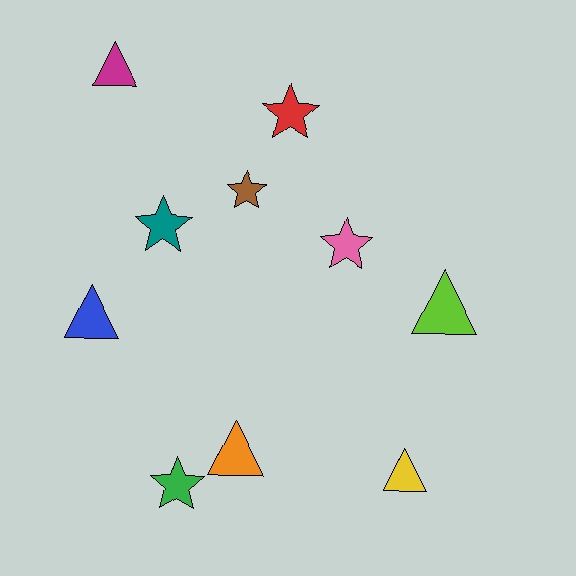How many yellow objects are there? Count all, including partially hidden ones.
There is 1 yellow object.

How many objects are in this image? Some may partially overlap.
There are 10 objects.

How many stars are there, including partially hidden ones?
There are 5 stars.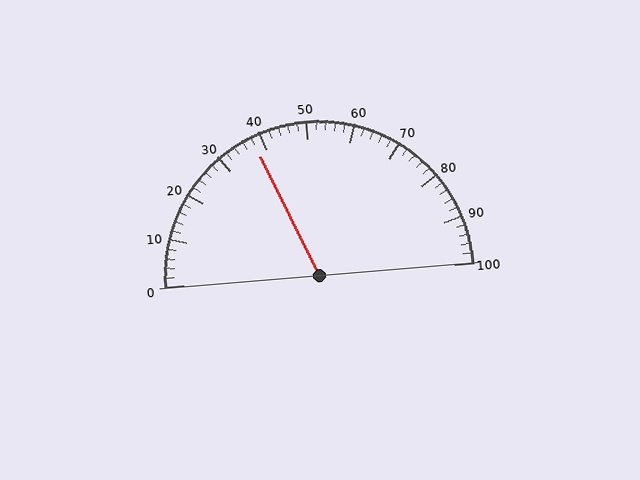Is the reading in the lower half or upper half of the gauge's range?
The reading is in the lower half of the range (0 to 100).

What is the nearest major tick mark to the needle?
The nearest major tick mark is 40.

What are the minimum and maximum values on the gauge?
The gauge ranges from 0 to 100.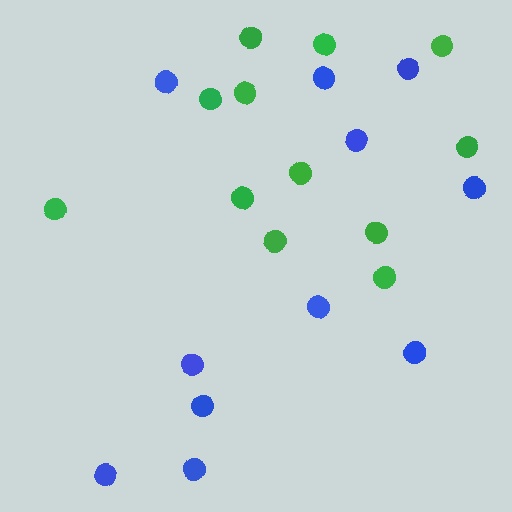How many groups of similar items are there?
There are 2 groups: one group of green circles (12) and one group of blue circles (11).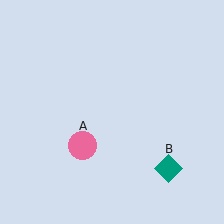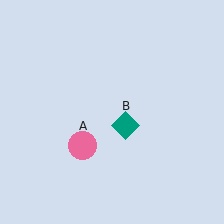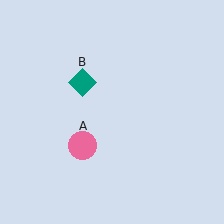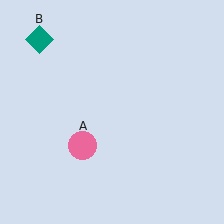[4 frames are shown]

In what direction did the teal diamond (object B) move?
The teal diamond (object B) moved up and to the left.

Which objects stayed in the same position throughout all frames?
Pink circle (object A) remained stationary.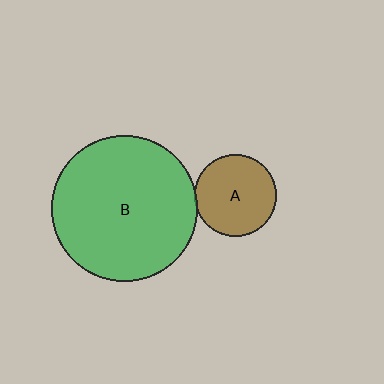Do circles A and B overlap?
Yes.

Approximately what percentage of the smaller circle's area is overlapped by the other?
Approximately 5%.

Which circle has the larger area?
Circle B (green).